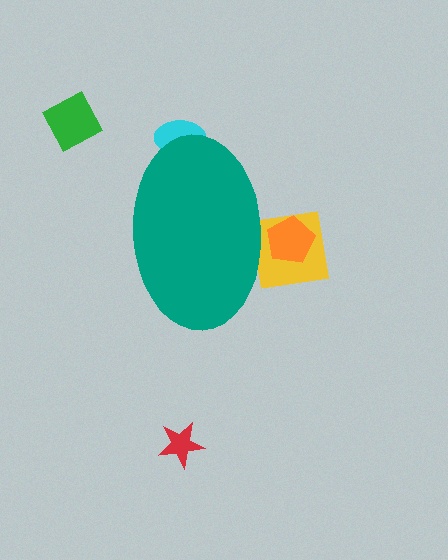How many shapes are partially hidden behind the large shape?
3 shapes are partially hidden.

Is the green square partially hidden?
No, the green square is fully visible.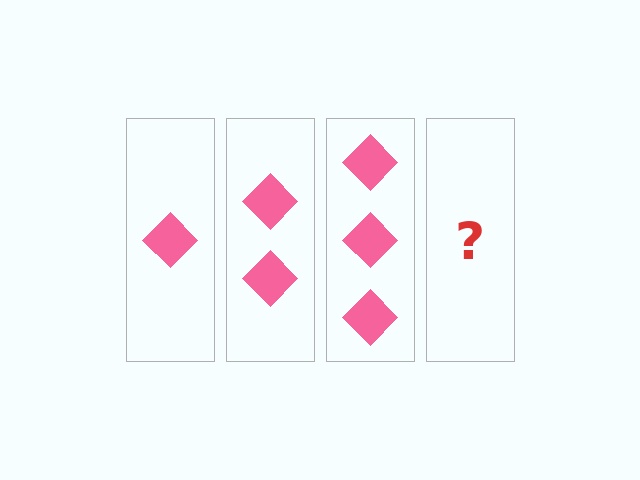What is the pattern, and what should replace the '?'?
The pattern is that each step adds one more diamond. The '?' should be 4 diamonds.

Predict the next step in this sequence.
The next step is 4 diamonds.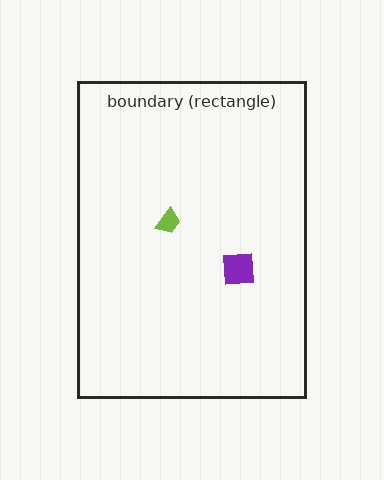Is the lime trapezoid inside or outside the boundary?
Inside.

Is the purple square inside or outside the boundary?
Inside.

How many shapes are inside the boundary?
2 inside, 0 outside.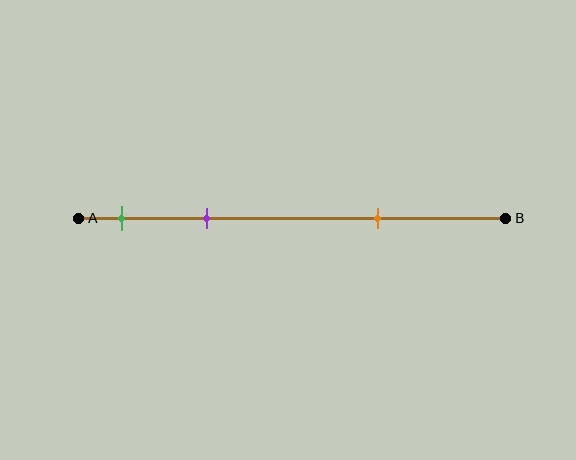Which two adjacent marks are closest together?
The green and purple marks are the closest adjacent pair.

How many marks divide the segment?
There are 3 marks dividing the segment.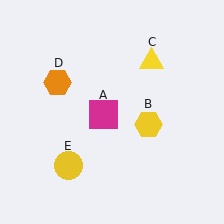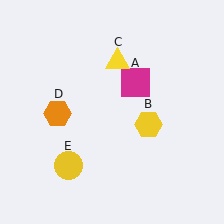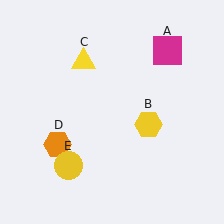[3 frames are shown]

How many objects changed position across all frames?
3 objects changed position: magenta square (object A), yellow triangle (object C), orange hexagon (object D).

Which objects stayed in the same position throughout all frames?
Yellow hexagon (object B) and yellow circle (object E) remained stationary.